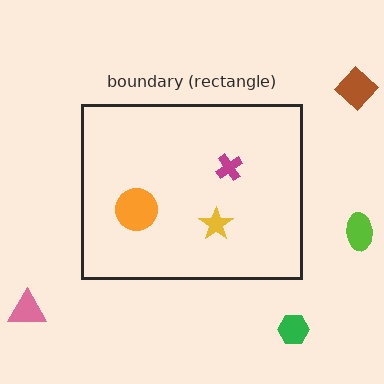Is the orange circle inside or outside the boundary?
Inside.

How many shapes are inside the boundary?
3 inside, 4 outside.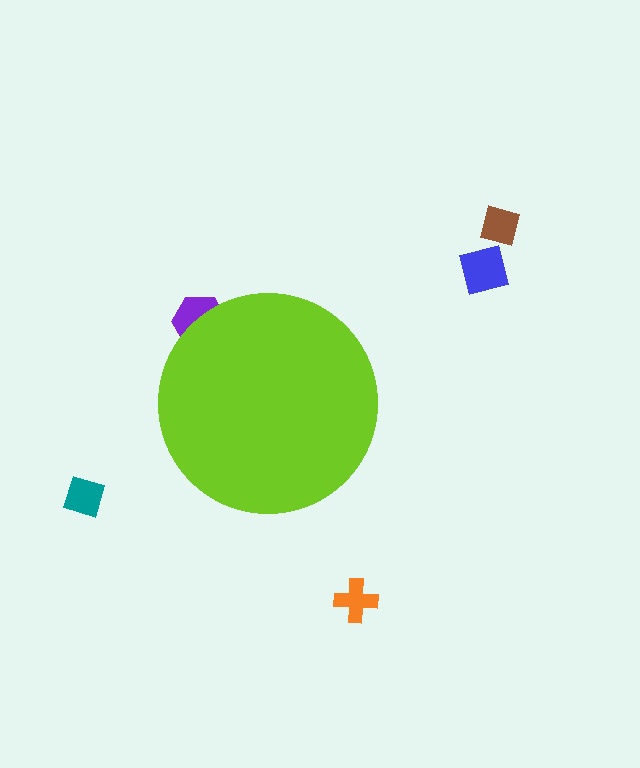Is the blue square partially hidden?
No, the blue square is fully visible.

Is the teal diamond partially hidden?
No, the teal diamond is fully visible.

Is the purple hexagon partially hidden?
Yes, the purple hexagon is partially hidden behind the lime circle.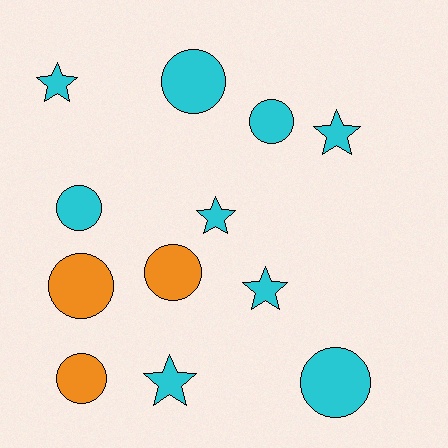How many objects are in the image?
There are 12 objects.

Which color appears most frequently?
Cyan, with 9 objects.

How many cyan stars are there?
There are 5 cyan stars.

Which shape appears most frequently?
Circle, with 7 objects.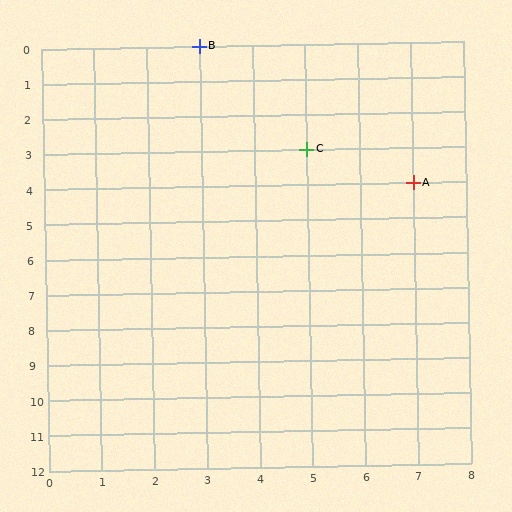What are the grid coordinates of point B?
Point B is at grid coordinates (3, 0).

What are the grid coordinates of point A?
Point A is at grid coordinates (7, 4).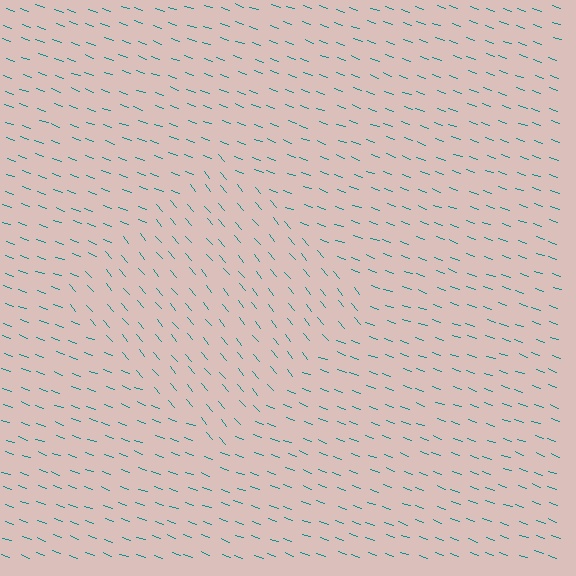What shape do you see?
I see a diamond.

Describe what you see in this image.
The image is filled with small teal line segments. A diamond region in the image has lines oriented differently from the surrounding lines, creating a visible texture boundary.